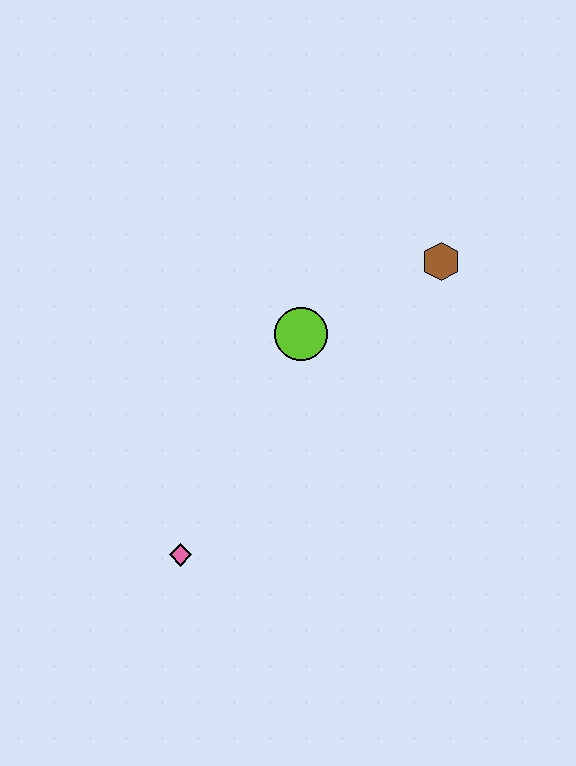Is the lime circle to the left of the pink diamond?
No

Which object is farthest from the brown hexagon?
The pink diamond is farthest from the brown hexagon.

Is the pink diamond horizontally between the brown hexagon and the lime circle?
No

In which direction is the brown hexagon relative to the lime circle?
The brown hexagon is to the right of the lime circle.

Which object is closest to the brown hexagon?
The lime circle is closest to the brown hexagon.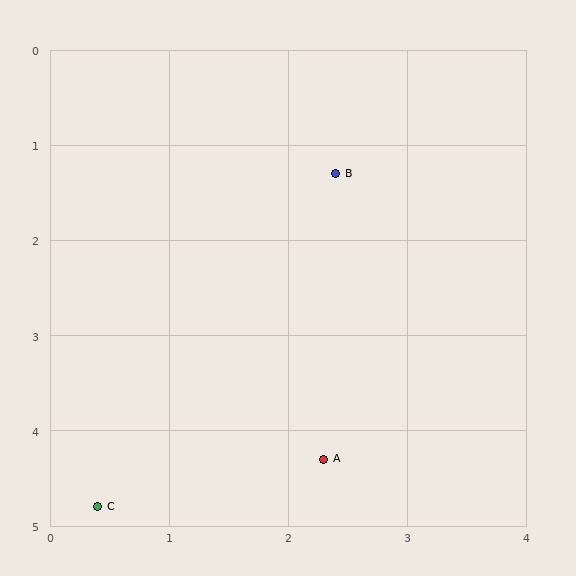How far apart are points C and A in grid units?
Points C and A are about 2.0 grid units apart.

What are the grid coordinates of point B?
Point B is at approximately (2.4, 1.3).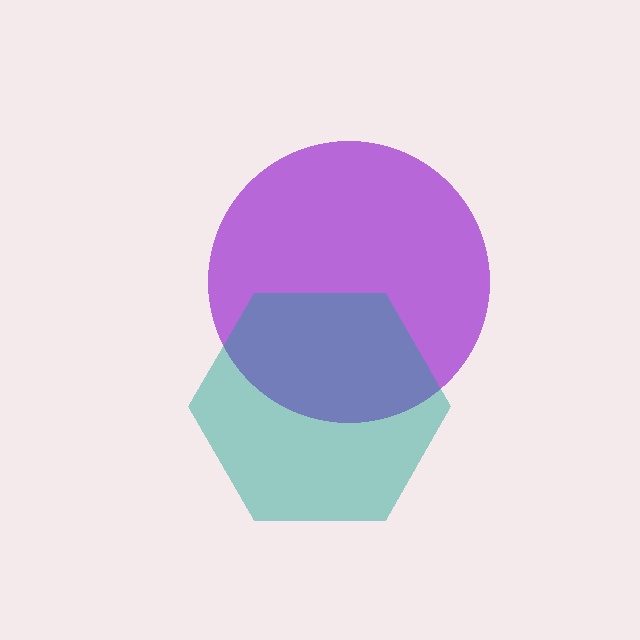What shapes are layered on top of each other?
The layered shapes are: a purple circle, a teal hexagon.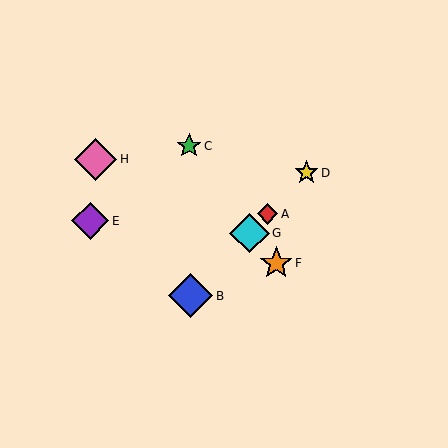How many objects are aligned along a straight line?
4 objects (A, B, D, G) are aligned along a straight line.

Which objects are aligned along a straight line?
Objects A, B, D, G are aligned along a straight line.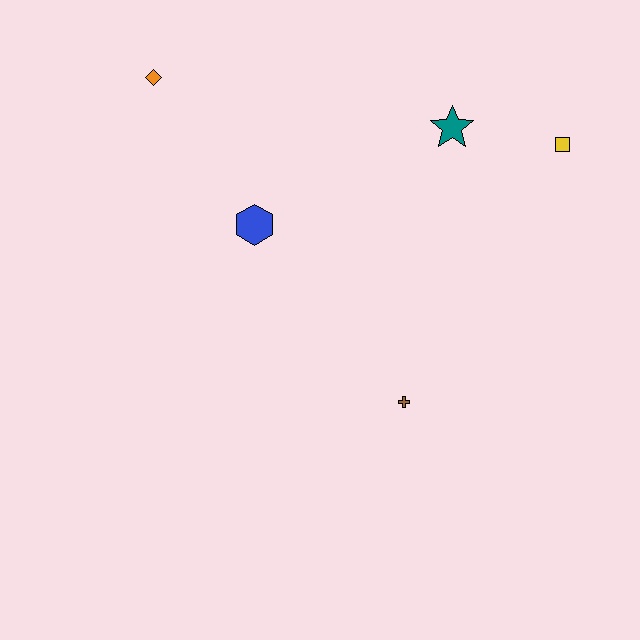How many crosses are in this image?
There is 1 cross.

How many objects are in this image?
There are 5 objects.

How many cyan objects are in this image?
There are no cyan objects.